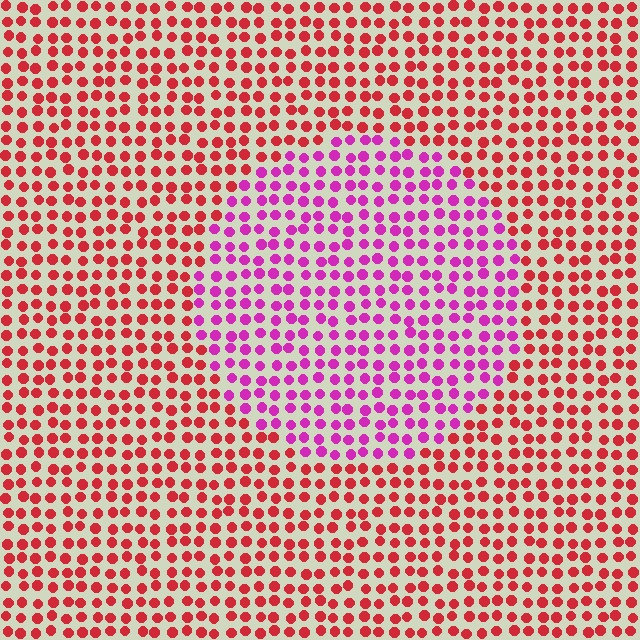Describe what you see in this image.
The image is filled with small red elements in a uniform arrangement. A circle-shaped region is visible where the elements are tinted to a slightly different hue, forming a subtle color boundary.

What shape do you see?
I see a circle.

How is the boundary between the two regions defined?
The boundary is defined purely by a slight shift in hue (about 47 degrees). Spacing, size, and orientation are identical on both sides.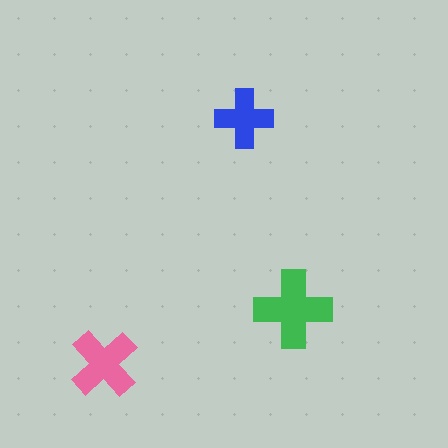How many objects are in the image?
There are 3 objects in the image.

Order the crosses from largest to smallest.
the green one, the pink one, the blue one.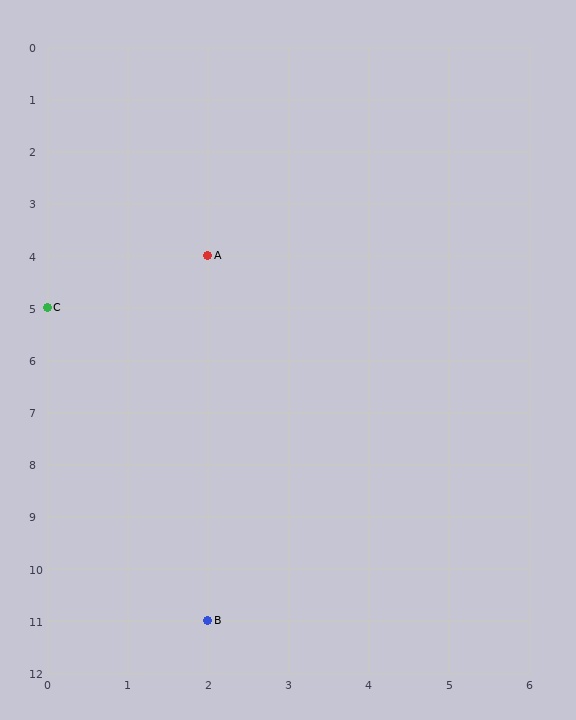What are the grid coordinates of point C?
Point C is at grid coordinates (0, 5).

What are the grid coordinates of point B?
Point B is at grid coordinates (2, 11).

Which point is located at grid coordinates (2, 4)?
Point A is at (2, 4).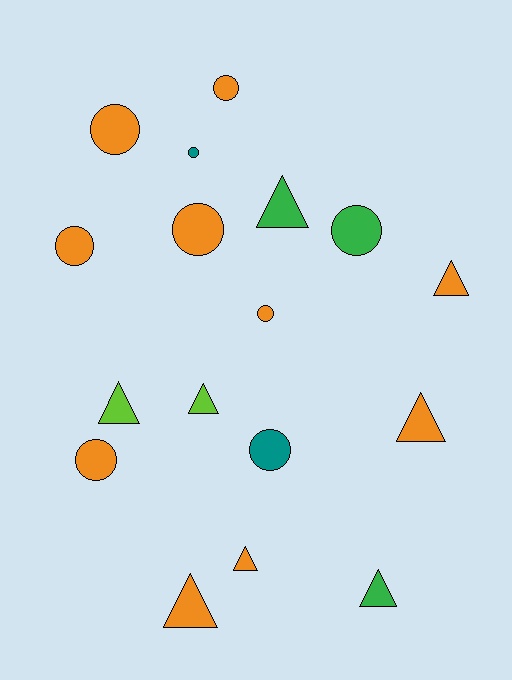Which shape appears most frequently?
Circle, with 9 objects.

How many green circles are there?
There is 1 green circle.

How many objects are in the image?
There are 17 objects.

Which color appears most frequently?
Orange, with 10 objects.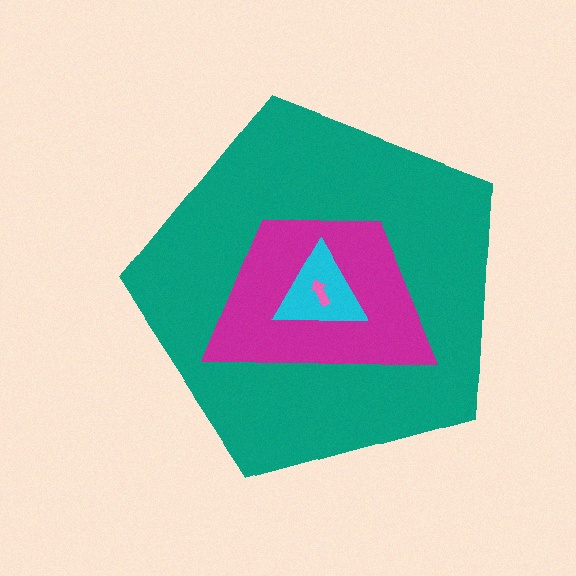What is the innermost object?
The pink arrow.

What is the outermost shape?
The teal pentagon.